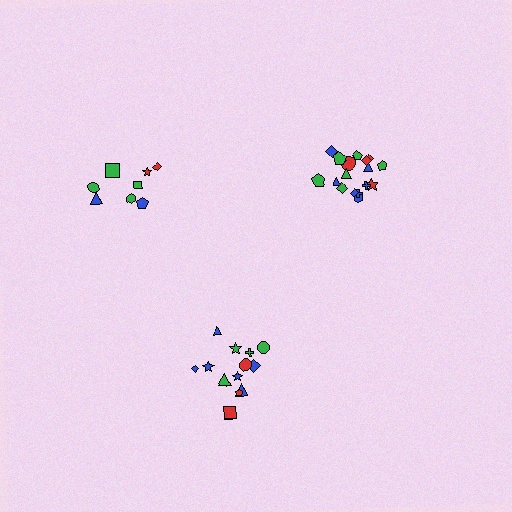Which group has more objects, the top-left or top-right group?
The top-right group.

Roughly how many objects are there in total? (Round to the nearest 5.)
Roughly 40 objects in total.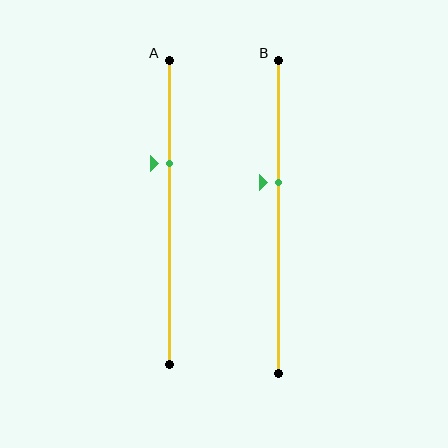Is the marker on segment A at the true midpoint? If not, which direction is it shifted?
No, the marker on segment A is shifted upward by about 16% of the segment length.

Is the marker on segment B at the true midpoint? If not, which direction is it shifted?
No, the marker on segment B is shifted upward by about 11% of the segment length.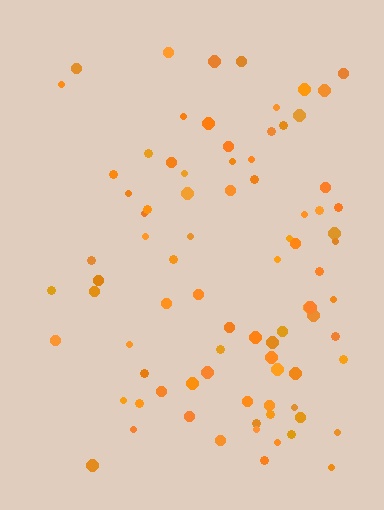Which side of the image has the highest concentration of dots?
The right.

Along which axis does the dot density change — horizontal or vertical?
Horizontal.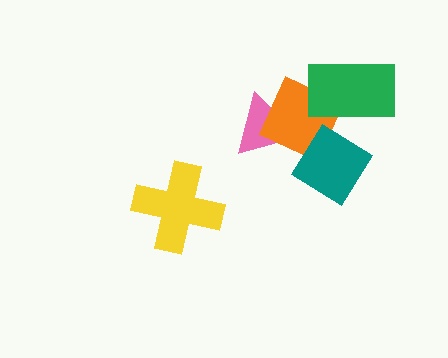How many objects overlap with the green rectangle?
1 object overlaps with the green rectangle.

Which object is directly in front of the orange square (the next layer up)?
The green rectangle is directly in front of the orange square.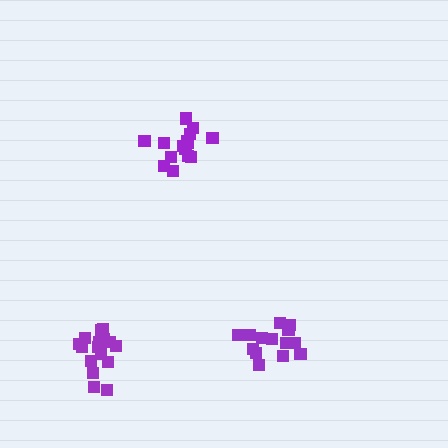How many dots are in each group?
Group 1: 15 dots, Group 2: 14 dots, Group 3: 16 dots (45 total).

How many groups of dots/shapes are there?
There are 3 groups.